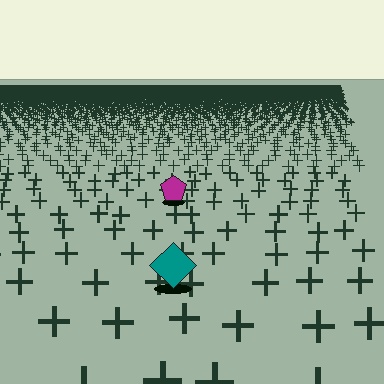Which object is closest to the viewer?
The teal diamond is closest. The texture marks near it are larger and more spread out.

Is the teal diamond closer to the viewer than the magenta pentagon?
Yes. The teal diamond is closer — you can tell from the texture gradient: the ground texture is coarser near it.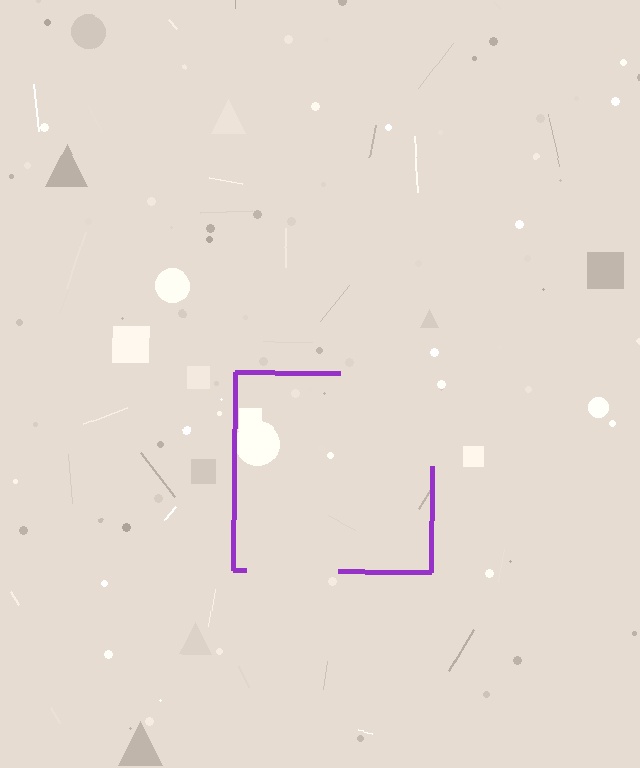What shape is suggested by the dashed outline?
The dashed outline suggests a square.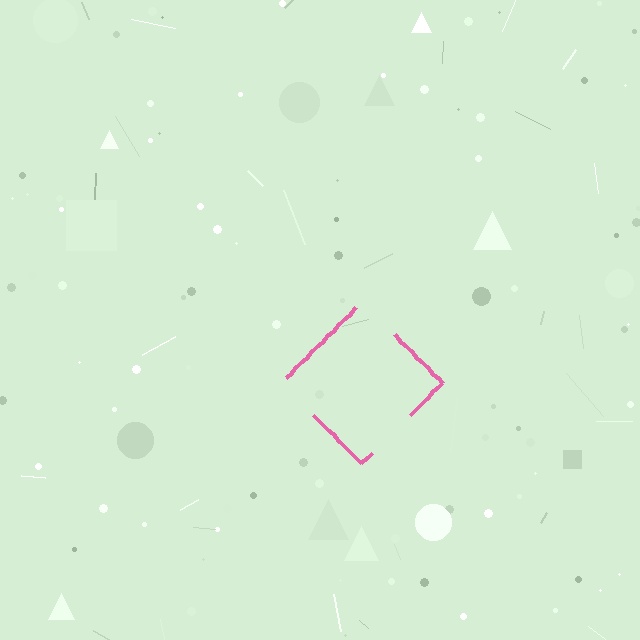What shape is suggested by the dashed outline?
The dashed outline suggests a diamond.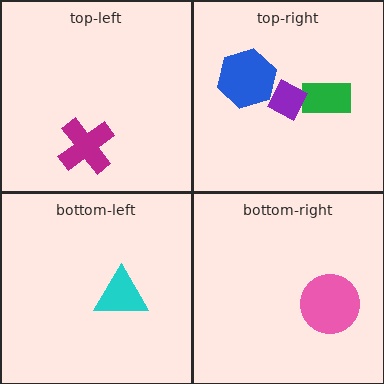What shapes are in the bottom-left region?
The cyan triangle.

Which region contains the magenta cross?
The top-left region.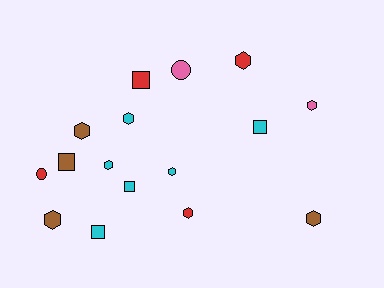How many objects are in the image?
There are 16 objects.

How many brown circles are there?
There are no brown circles.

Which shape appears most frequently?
Hexagon, with 9 objects.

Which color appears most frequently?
Cyan, with 6 objects.